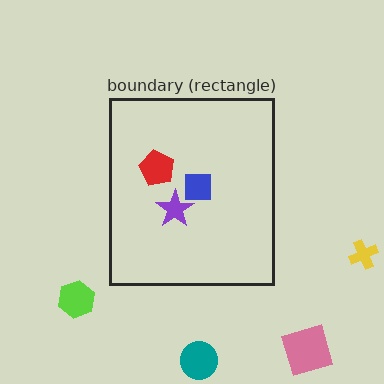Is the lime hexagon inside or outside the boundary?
Outside.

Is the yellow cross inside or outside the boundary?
Outside.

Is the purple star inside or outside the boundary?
Inside.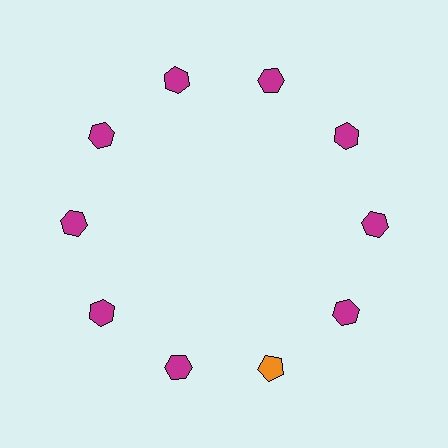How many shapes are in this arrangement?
There are 10 shapes arranged in a ring pattern.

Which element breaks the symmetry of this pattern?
The orange pentagon at roughly the 5 o'clock position breaks the symmetry. All other shapes are magenta hexagons.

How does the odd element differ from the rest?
It differs in both color (orange instead of magenta) and shape (pentagon instead of hexagon).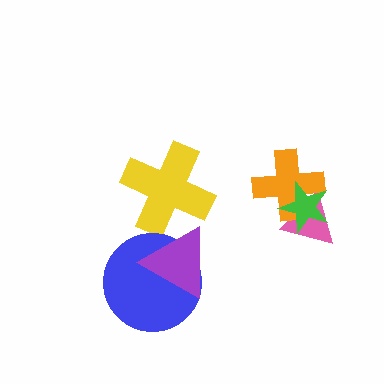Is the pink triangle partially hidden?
Yes, it is partially covered by another shape.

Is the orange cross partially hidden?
Yes, it is partially covered by another shape.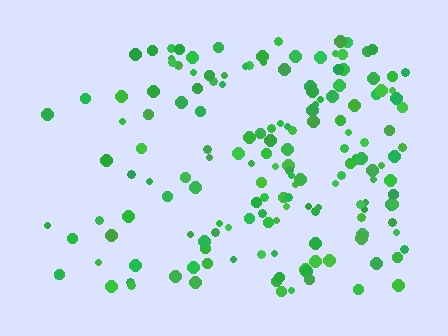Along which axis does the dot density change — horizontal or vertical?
Horizontal.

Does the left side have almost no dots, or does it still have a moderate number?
Still a moderate number, just noticeably fewer than the right.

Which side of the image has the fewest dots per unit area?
The left.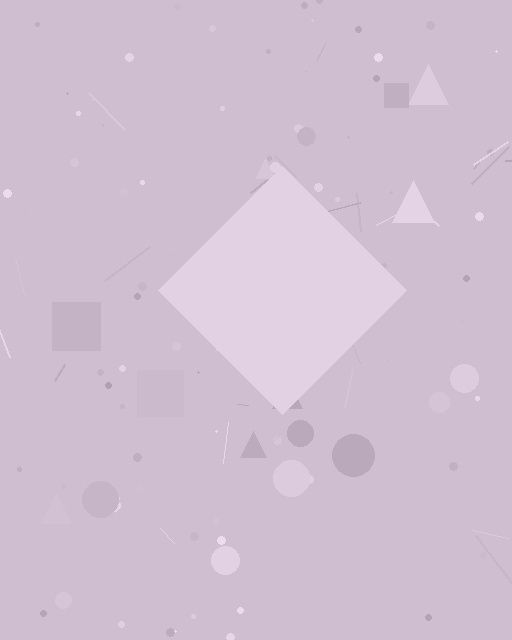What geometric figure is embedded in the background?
A diamond is embedded in the background.